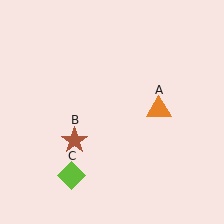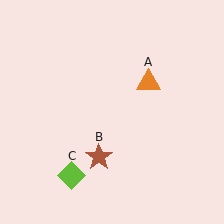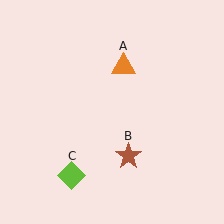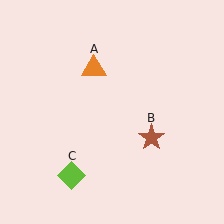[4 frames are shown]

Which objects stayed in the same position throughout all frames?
Lime diamond (object C) remained stationary.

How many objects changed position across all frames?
2 objects changed position: orange triangle (object A), brown star (object B).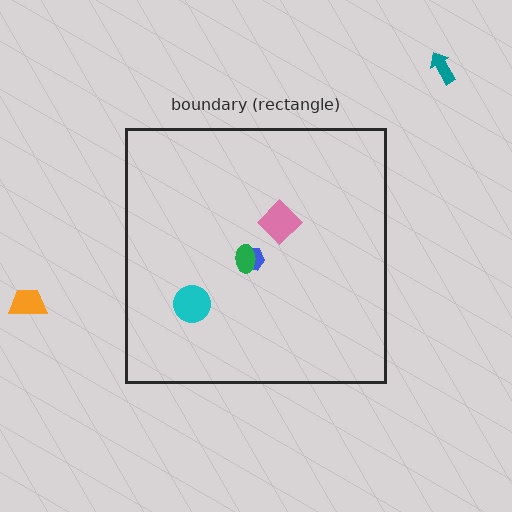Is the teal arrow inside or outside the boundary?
Outside.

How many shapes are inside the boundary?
4 inside, 2 outside.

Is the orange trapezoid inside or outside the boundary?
Outside.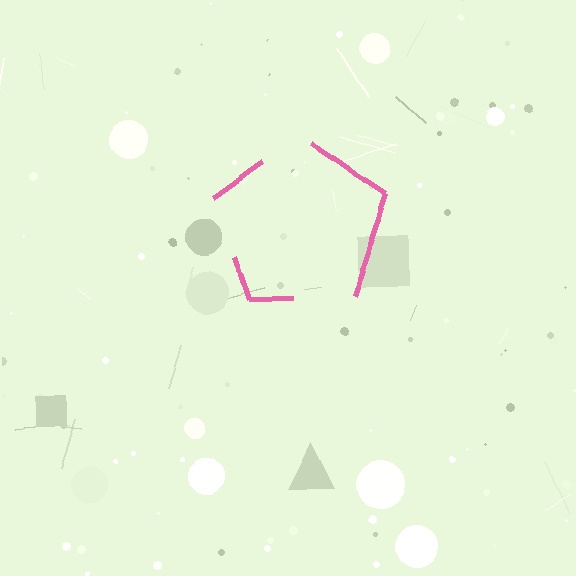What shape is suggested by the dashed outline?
The dashed outline suggests a pentagon.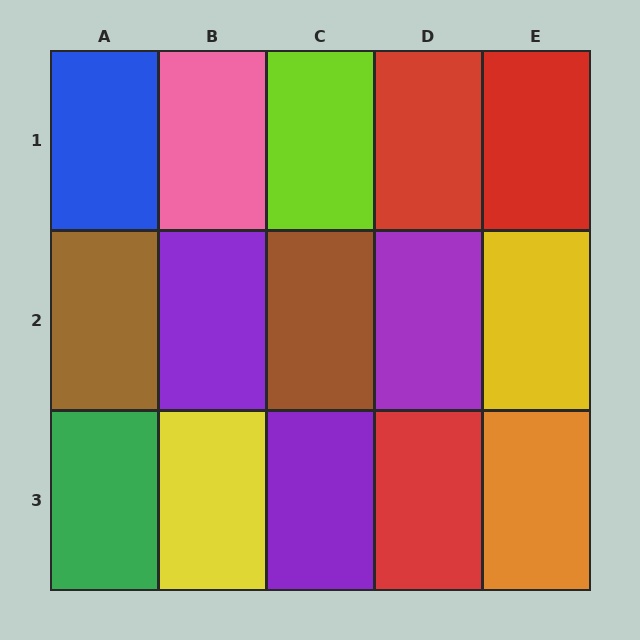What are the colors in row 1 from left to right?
Blue, pink, lime, red, red.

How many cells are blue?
1 cell is blue.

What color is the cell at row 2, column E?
Yellow.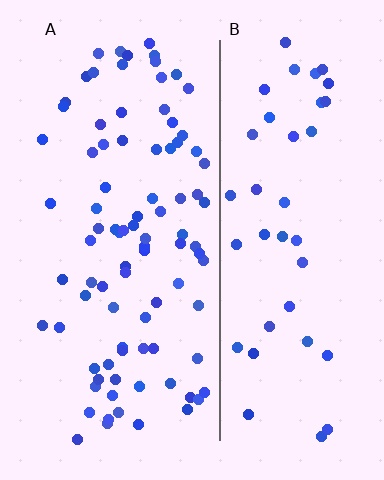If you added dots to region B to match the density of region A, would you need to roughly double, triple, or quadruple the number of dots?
Approximately double.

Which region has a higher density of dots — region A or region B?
A (the left).